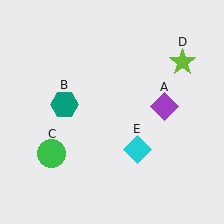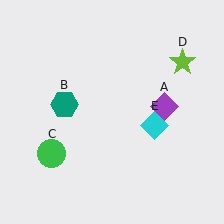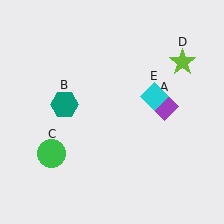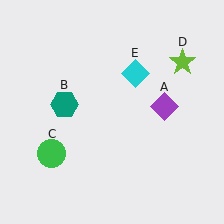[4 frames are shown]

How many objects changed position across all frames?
1 object changed position: cyan diamond (object E).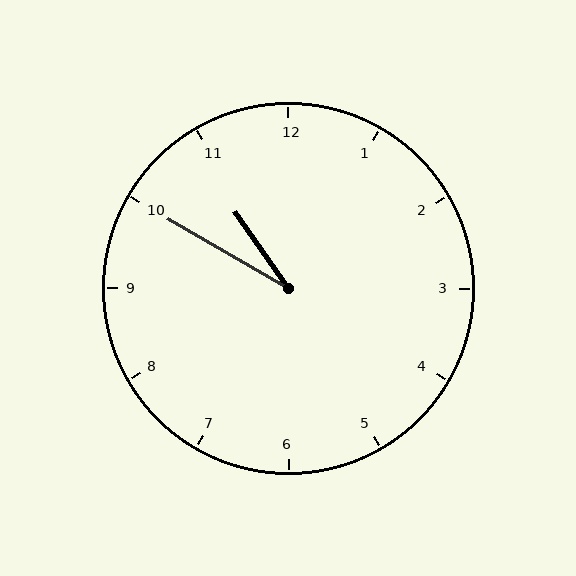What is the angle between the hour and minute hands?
Approximately 25 degrees.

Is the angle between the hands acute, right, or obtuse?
It is acute.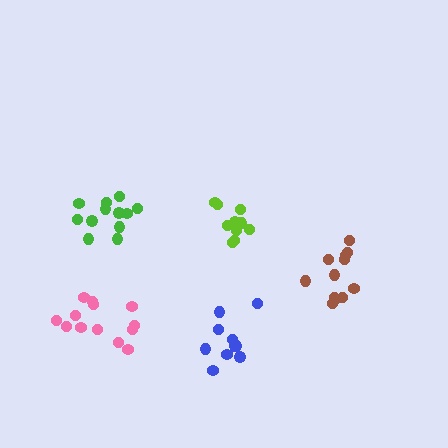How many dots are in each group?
Group 1: 13 dots, Group 2: 13 dots, Group 3: 10 dots, Group 4: 12 dots, Group 5: 10 dots (58 total).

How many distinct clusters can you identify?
There are 5 distinct clusters.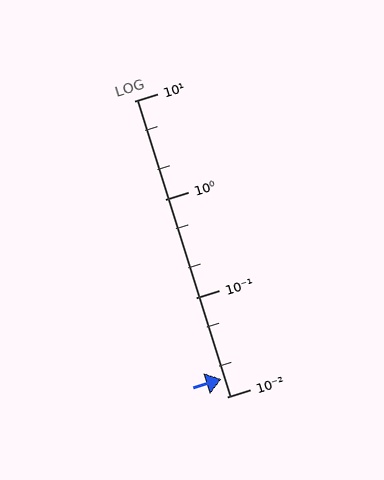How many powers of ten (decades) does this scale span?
The scale spans 3 decades, from 0.01 to 10.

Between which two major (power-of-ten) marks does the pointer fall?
The pointer is between 0.01 and 0.1.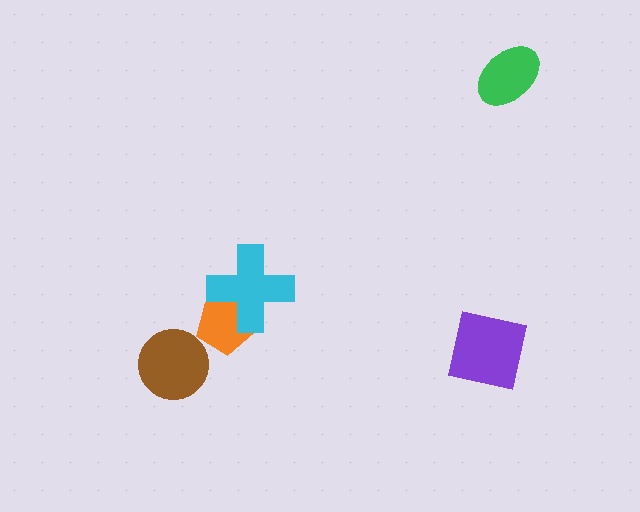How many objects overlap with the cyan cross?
1 object overlaps with the cyan cross.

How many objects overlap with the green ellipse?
0 objects overlap with the green ellipse.